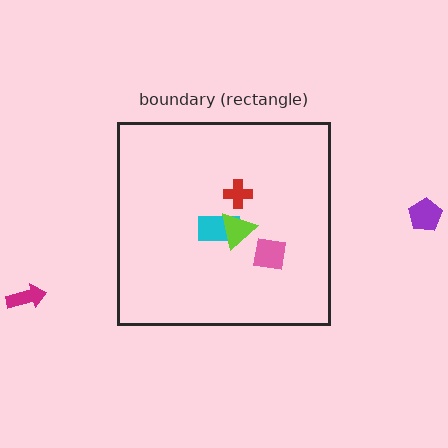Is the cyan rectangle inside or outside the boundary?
Inside.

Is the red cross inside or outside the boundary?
Inside.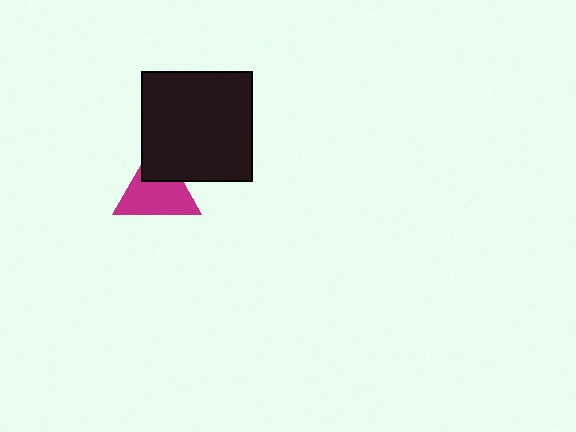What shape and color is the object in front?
The object in front is a black square.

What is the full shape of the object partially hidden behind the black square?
The partially hidden object is a magenta triangle.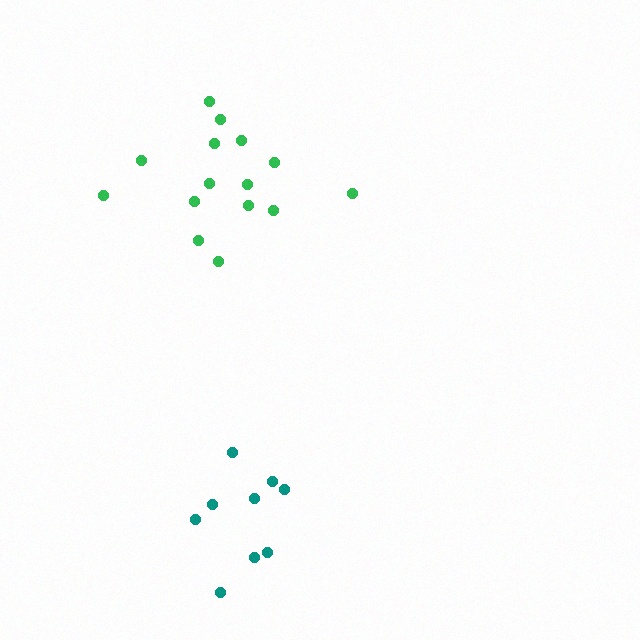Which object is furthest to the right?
The teal cluster is rightmost.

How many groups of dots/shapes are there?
There are 2 groups.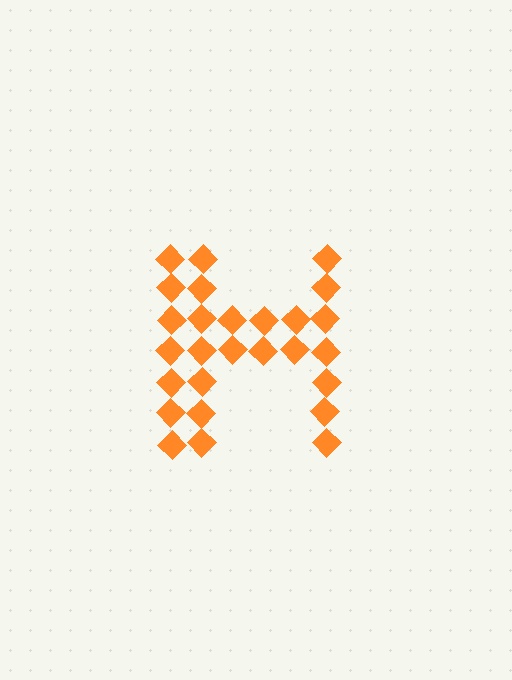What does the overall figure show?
The overall figure shows the letter H.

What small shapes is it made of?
It is made of small diamonds.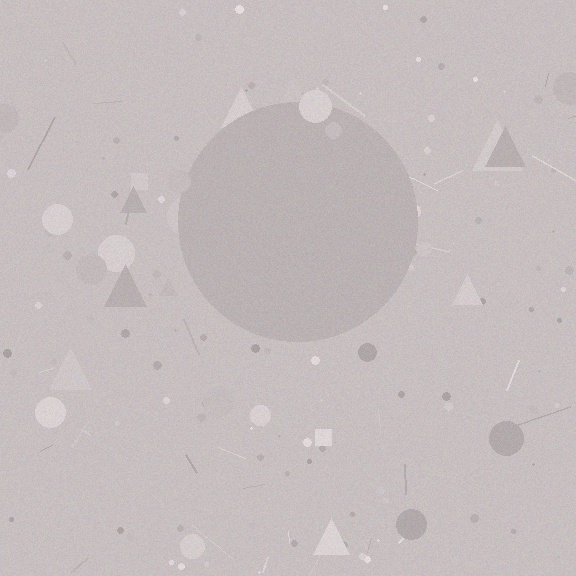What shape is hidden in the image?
A circle is hidden in the image.